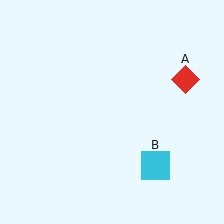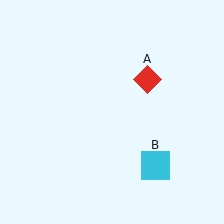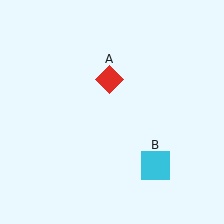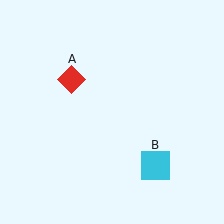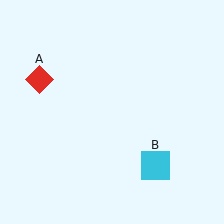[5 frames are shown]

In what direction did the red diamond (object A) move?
The red diamond (object A) moved left.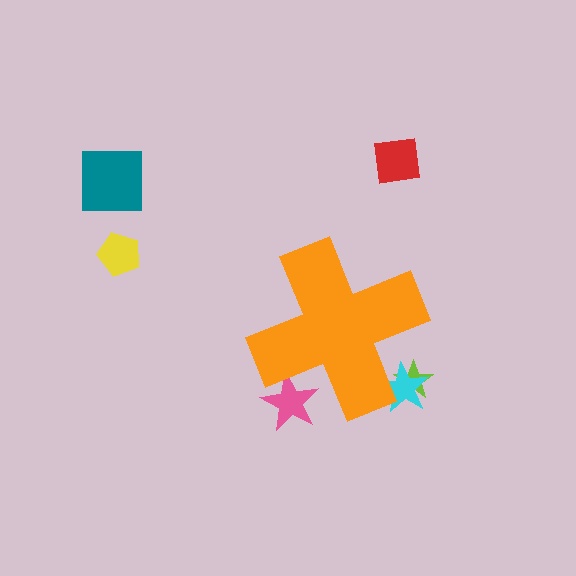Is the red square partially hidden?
No, the red square is fully visible.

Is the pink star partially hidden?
Yes, the pink star is partially hidden behind the orange cross.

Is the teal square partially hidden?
No, the teal square is fully visible.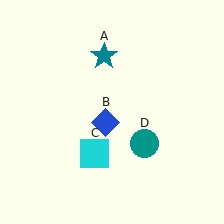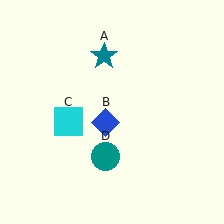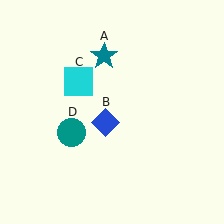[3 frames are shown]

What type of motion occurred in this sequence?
The cyan square (object C), teal circle (object D) rotated clockwise around the center of the scene.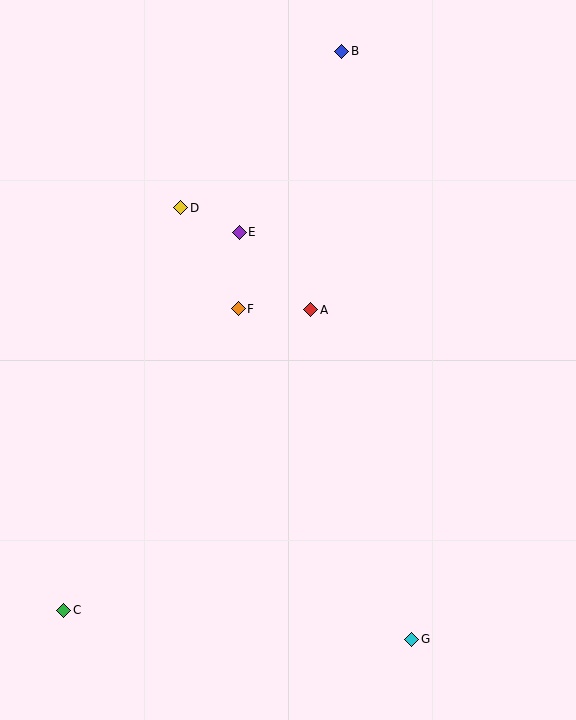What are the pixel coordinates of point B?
Point B is at (342, 51).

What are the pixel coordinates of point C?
Point C is at (64, 610).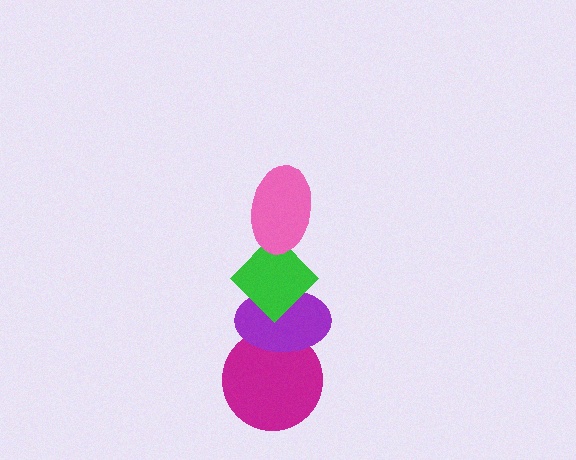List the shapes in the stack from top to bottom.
From top to bottom: the pink ellipse, the green diamond, the purple ellipse, the magenta circle.